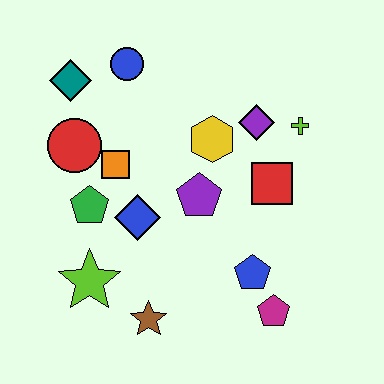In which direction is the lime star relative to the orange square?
The lime star is below the orange square.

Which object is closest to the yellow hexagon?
The purple diamond is closest to the yellow hexagon.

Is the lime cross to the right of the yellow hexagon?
Yes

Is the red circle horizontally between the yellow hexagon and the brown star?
No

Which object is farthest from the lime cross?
The lime star is farthest from the lime cross.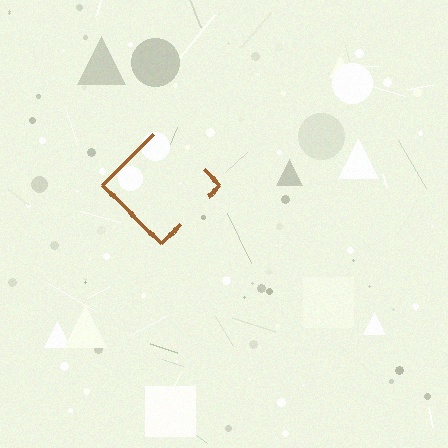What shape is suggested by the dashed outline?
The dashed outline suggests a diamond.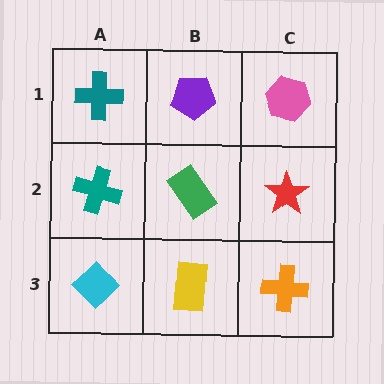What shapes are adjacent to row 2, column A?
A teal cross (row 1, column A), a cyan diamond (row 3, column A), a green rectangle (row 2, column B).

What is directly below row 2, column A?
A cyan diamond.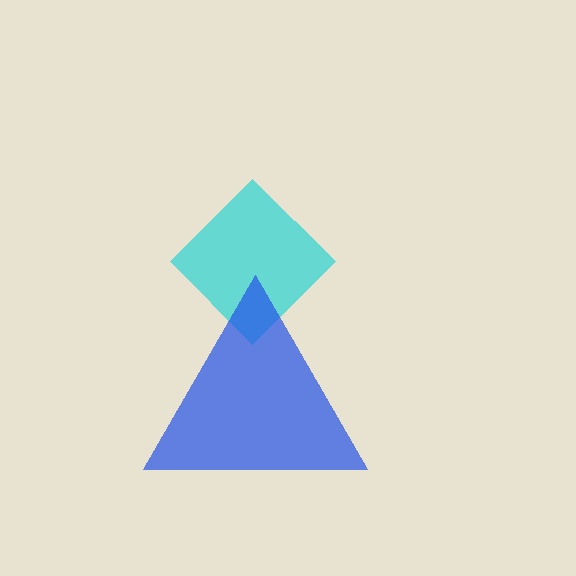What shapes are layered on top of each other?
The layered shapes are: a cyan diamond, a blue triangle.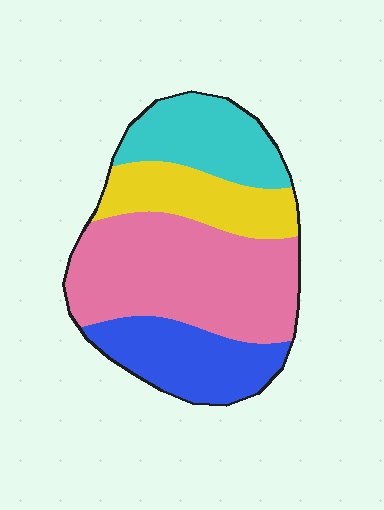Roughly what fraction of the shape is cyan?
Cyan takes up about one fifth (1/5) of the shape.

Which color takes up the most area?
Pink, at roughly 45%.